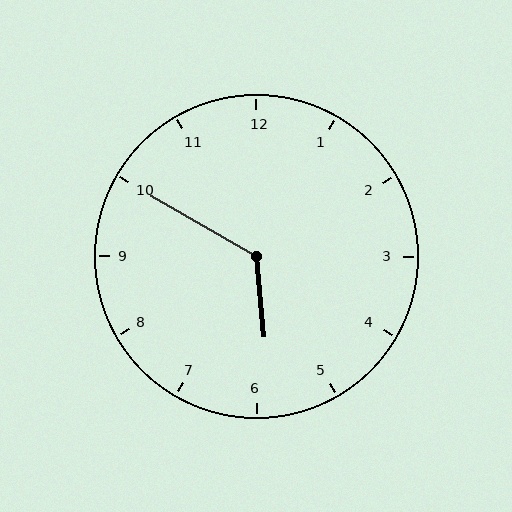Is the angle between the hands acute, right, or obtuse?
It is obtuse.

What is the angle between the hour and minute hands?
Approximately 125 degrees.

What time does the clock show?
5:50.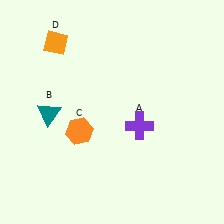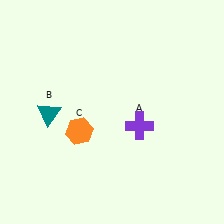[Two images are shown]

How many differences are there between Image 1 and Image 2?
There is 1 difference between the two images.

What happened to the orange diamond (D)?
The orange diamond (D) was removed in Image 2. It was in the top-left area of Image 1.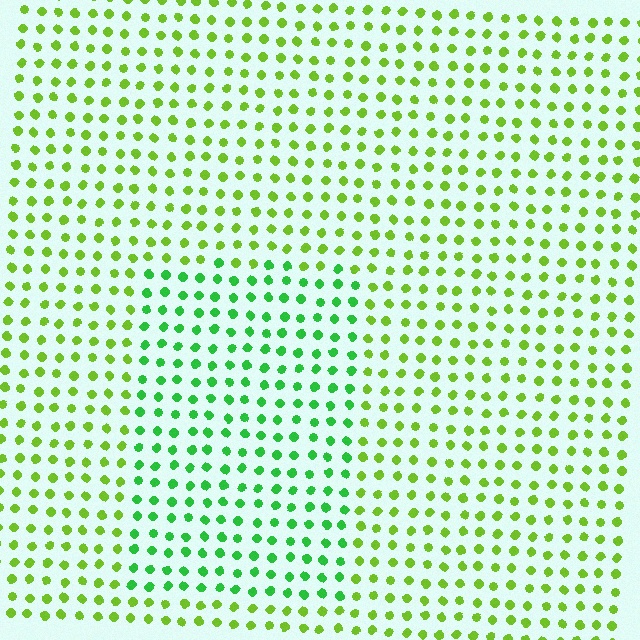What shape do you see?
I see a rectangle.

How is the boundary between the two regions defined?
The boundary is defined purely by a slight shift in hue (about 36 degrees). Spacing, size, and orientation are identical on both sides.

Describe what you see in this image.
The image is filled with small lime elements in a uniform arrangement. A rectangle-shaped region is visible where the elements are tinted to a slightly different hue, forming a subtle color boundary.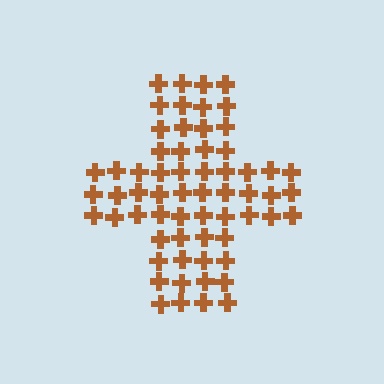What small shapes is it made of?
It is made of small crosses.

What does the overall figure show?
The overall figure shows a cross.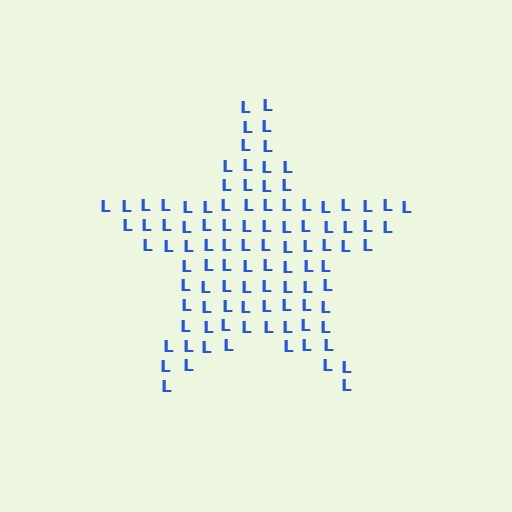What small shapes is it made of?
It is made of small letter L's.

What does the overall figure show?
The overall figure shows a star.